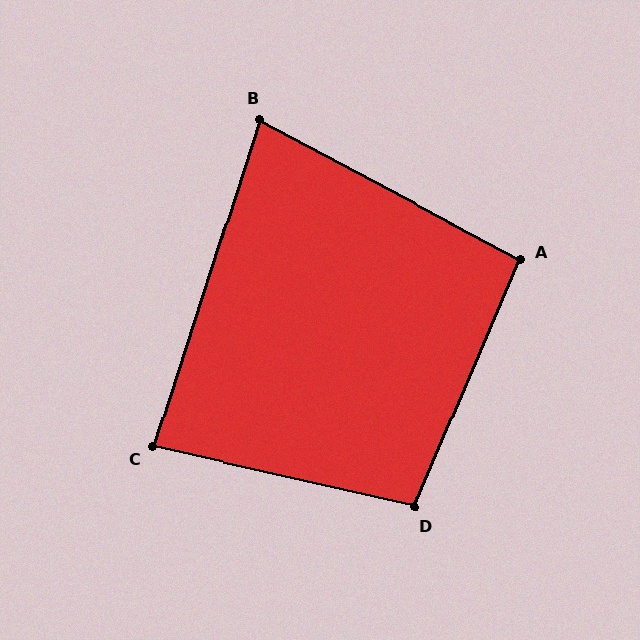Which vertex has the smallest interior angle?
B, at approximately 80 degrees.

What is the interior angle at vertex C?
Approximately 85 degrees (acute).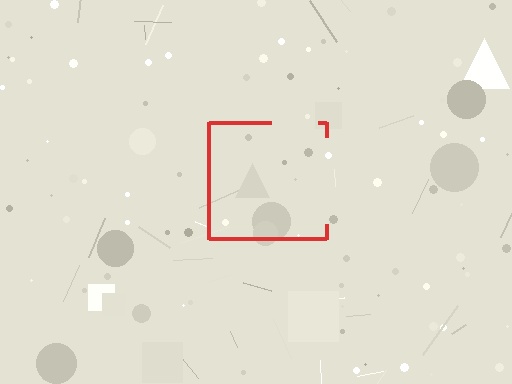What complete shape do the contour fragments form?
The contour fragments form a square.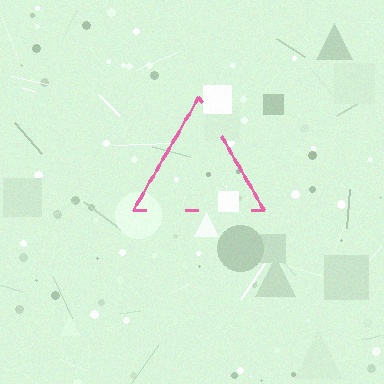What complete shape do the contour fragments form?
The contour fragments form a triangle.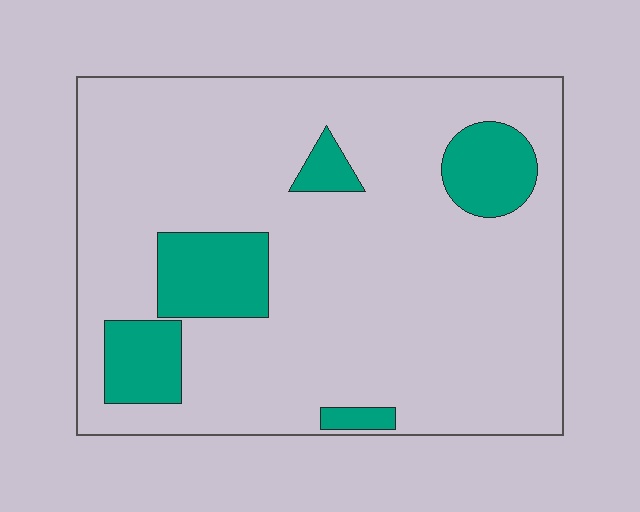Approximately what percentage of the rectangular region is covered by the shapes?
Approximately 15%.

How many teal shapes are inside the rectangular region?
5.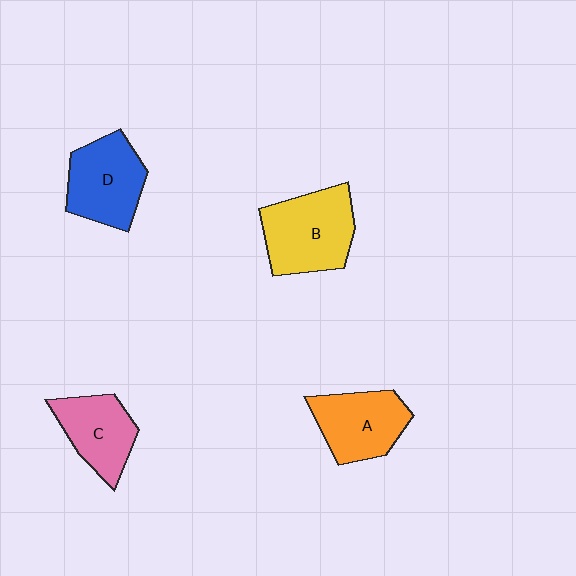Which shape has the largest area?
Shape B (yellow).